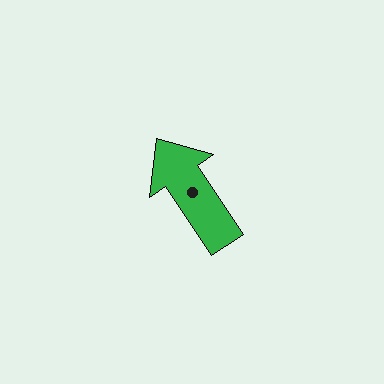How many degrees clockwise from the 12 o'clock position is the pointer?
Approximately 326 degrees.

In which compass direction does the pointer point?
Northwest.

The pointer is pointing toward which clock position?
Roughly 11 o'clock.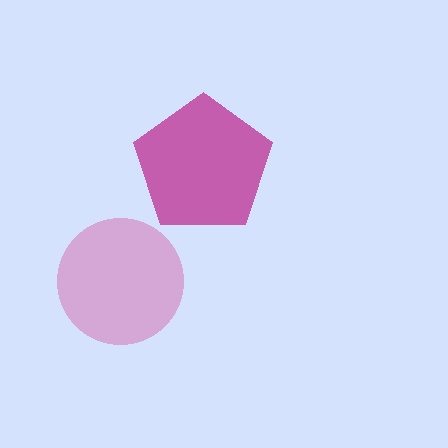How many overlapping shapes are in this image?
There are 2 overlapping shapes in the image.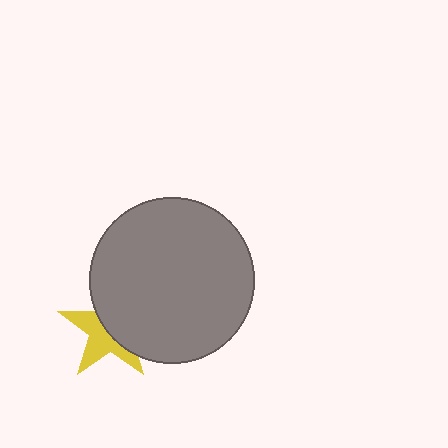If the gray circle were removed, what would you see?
You would see the complete yellow star.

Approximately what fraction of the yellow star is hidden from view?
Roughly 52% of the yellow star is hidden behind the gray circle.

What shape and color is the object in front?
The object in front is a gray circle.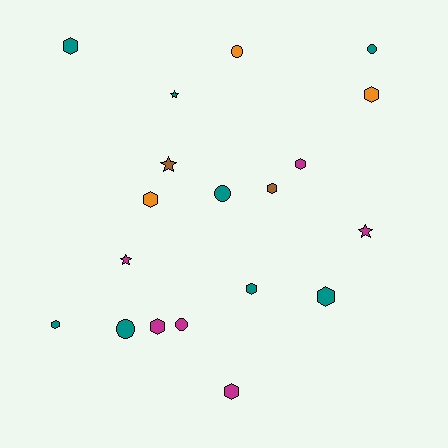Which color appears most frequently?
Teal, with 8 objects.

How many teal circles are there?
There are 3 teal circles.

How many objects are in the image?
There are 19 objects.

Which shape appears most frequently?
Hexagon, with 10 objects.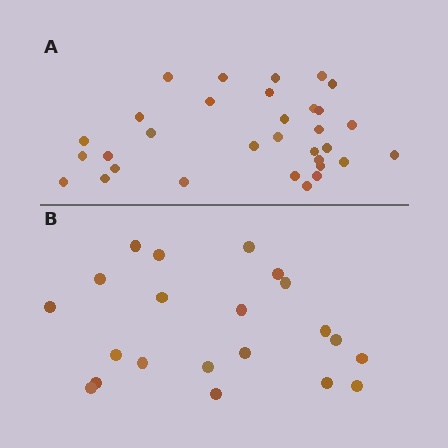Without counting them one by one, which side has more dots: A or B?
Region A (the top region) has more dots.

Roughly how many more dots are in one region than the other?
Region A has roughly 12 or so more dots than region B.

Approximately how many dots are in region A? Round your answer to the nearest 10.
About 30 dots. (The exact count is 32, which rounds to 30.)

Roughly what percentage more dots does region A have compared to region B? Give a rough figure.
About 50% more.